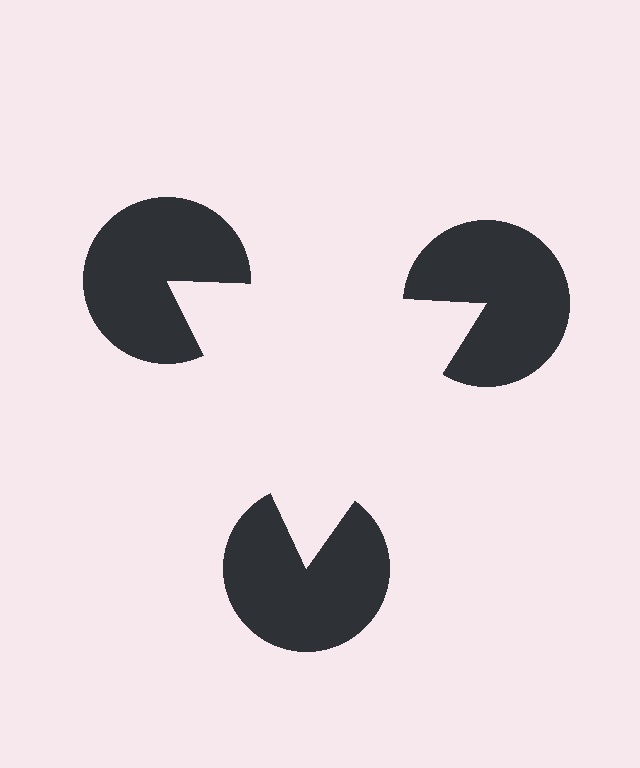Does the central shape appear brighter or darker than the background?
It typically appears slightly brighter than the background, even though no actual brightness change is drawn.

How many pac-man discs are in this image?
There are 3 — one at each vertex of the illusory triangle.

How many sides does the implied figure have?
3 sides.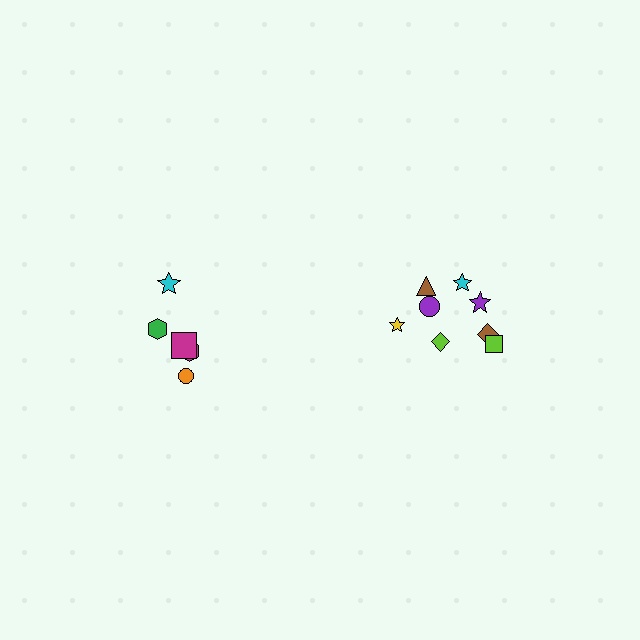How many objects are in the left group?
There are 5 objects.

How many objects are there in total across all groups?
There are 13 objects.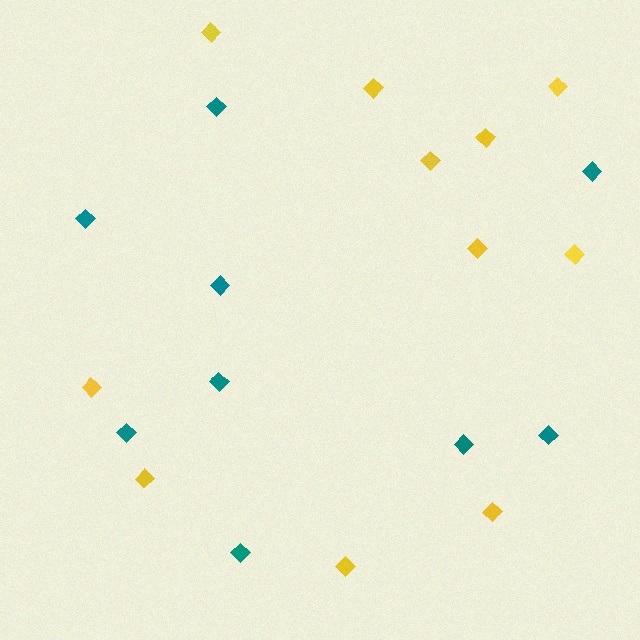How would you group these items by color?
There are 2 groups: one group of teal diamonds (9) and one group of yellow diamonds (11).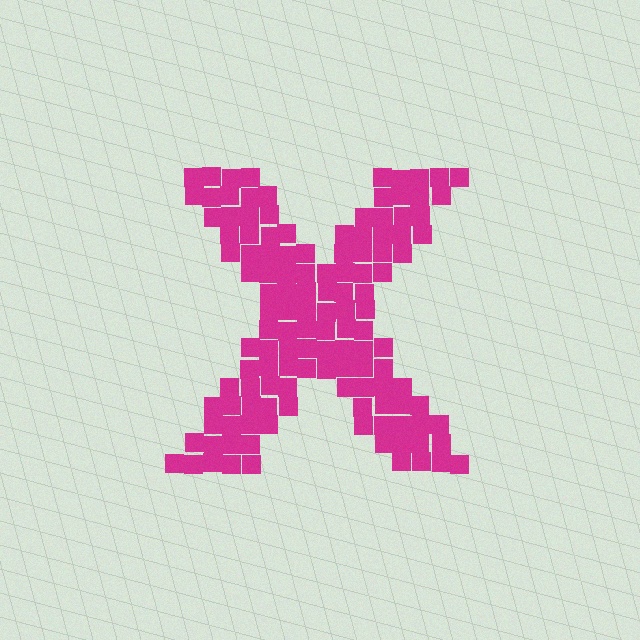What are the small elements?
The small elements are squares.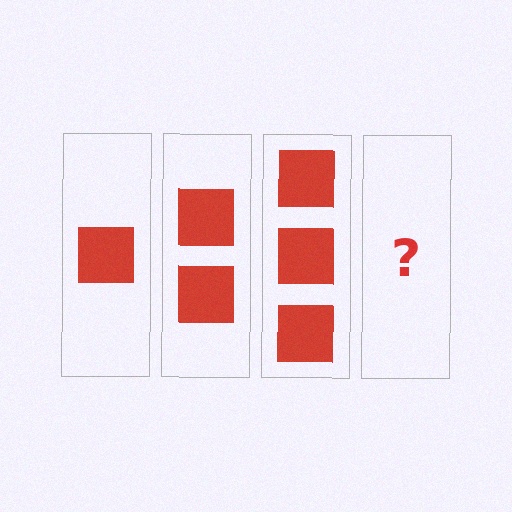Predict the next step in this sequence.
The next step is 4 squares.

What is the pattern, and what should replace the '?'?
The pattern is that each step adds one more square. The '?' should be 4 squares.